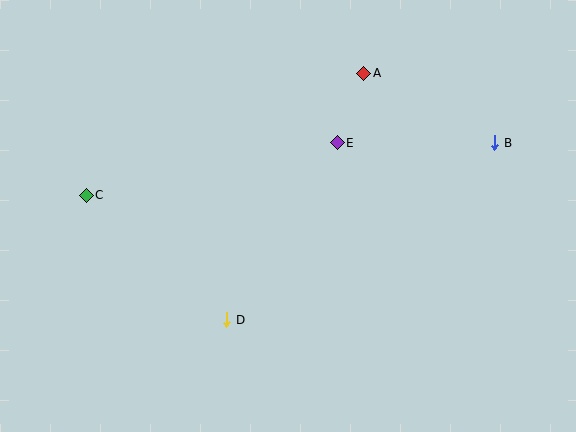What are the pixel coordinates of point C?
Point C is at (86, 195).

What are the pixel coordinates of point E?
Point E is at (337, 143).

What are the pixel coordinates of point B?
Point B is at (495, 143).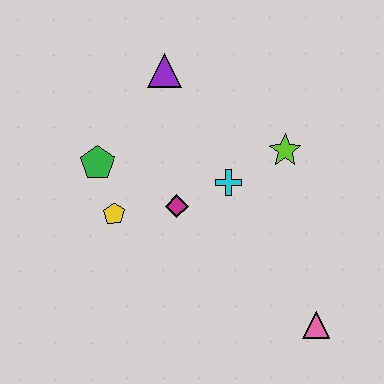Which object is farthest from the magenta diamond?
The pink triangle is farthest from the magenta diamond.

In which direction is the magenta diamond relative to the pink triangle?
The magenta diamond is to the left of the pink triangle.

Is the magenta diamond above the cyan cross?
No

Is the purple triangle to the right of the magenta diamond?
No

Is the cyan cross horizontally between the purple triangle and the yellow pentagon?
No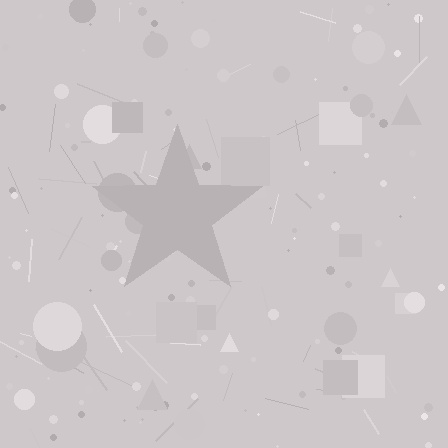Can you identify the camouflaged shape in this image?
The camouflaged shape is a star.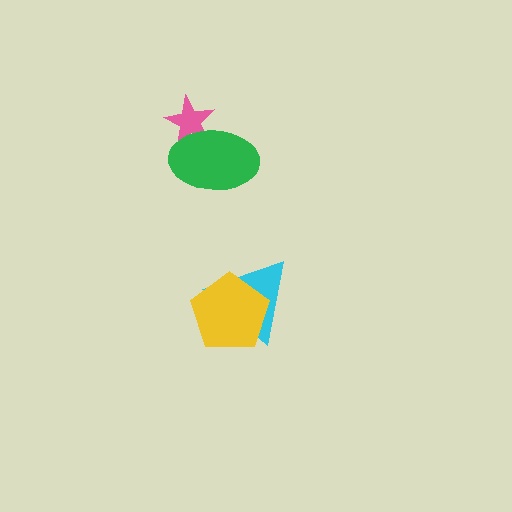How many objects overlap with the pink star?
1 object overlaps with the pink star.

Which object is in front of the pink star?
The green ellipse is in front of the pink star.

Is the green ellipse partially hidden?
No, no other shape covers it.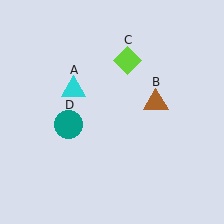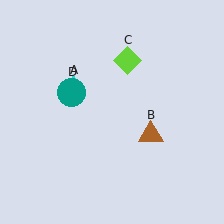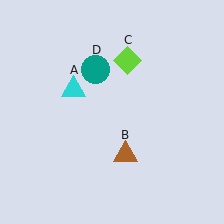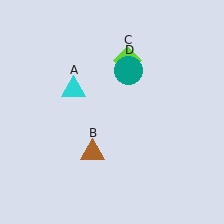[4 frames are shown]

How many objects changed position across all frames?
2 objects changed position: brown triangle (object B), teal circle (object D).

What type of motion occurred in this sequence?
The brown triangle (object B), teal circle (object D) rotated clockwise around the center of the scene.